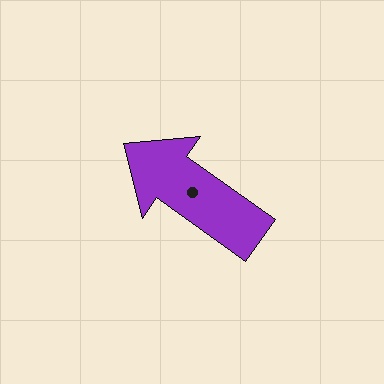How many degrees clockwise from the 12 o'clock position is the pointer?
Approximately 305 degrees.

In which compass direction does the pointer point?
Northwest.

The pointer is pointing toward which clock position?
Roughly 10 o'clock.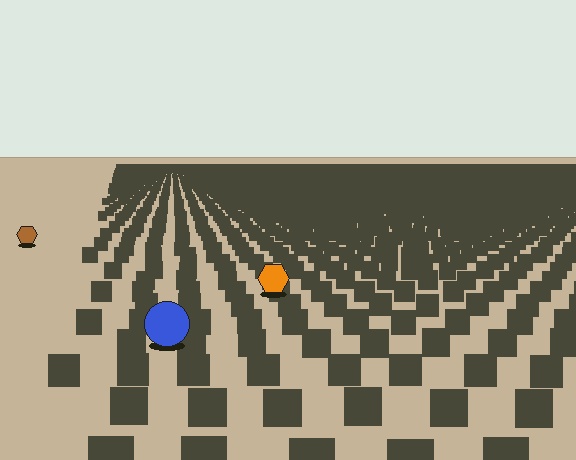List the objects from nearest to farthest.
From nearest to farthest: the blue circle, the orange hexagon, the brown hexagon.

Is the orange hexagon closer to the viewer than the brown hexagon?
Yes. The orange hexagon is closer — you can tell from the texture gradient: the ground texture is coarser near it.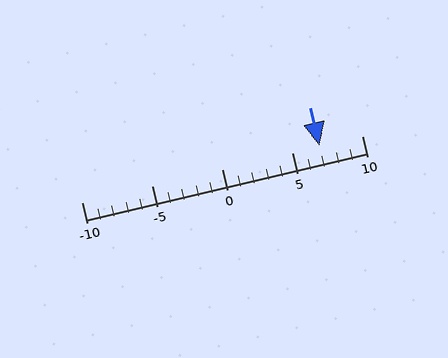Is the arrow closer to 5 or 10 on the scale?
The arrow is closer to 5.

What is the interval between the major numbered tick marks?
The major tick marks are spaced 5 units apart.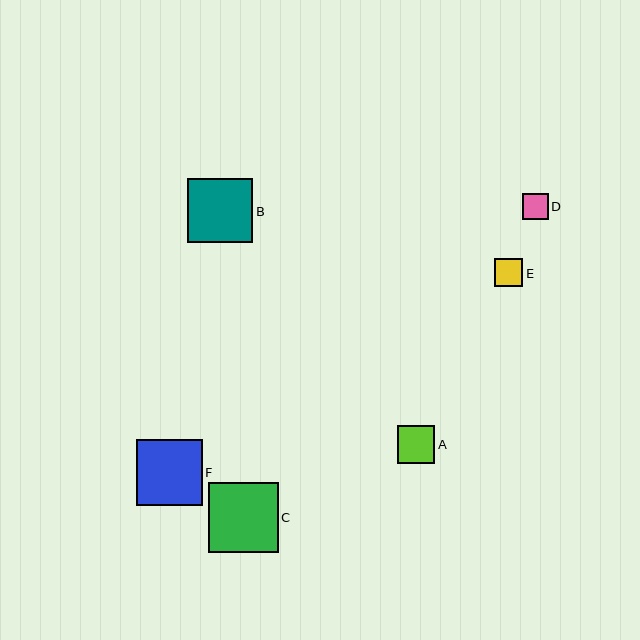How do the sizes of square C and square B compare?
Square C and square B are approximately the same size.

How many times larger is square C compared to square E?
Square C is approximately 2.5 times the size of square E.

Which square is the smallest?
Square D is the smallest with a size of approximately 26 pixels.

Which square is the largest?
Square C is the largest with a size of approximately 70 pixels.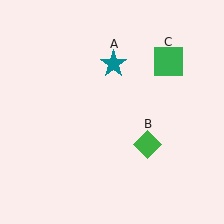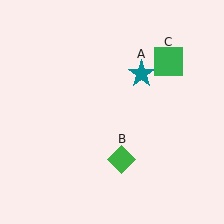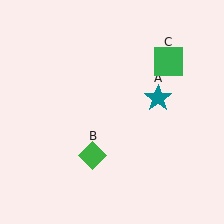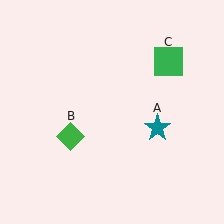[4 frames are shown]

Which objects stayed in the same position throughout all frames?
Green square (object C) remained stationary.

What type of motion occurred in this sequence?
The teal star (object A), green diamond (object B) rotated clockwise around the center of the scene.